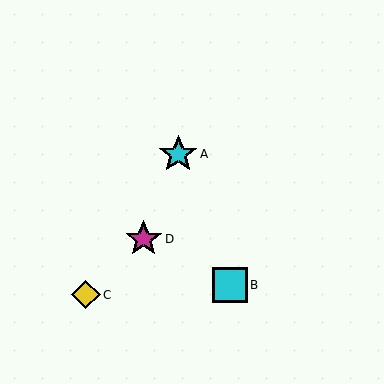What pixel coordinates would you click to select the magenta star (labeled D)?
Click at (144, 239) to select the magenta star D.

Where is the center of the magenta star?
The center of the magenta star is at (144, 239).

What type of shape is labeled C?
Shape C is a yellow diamond.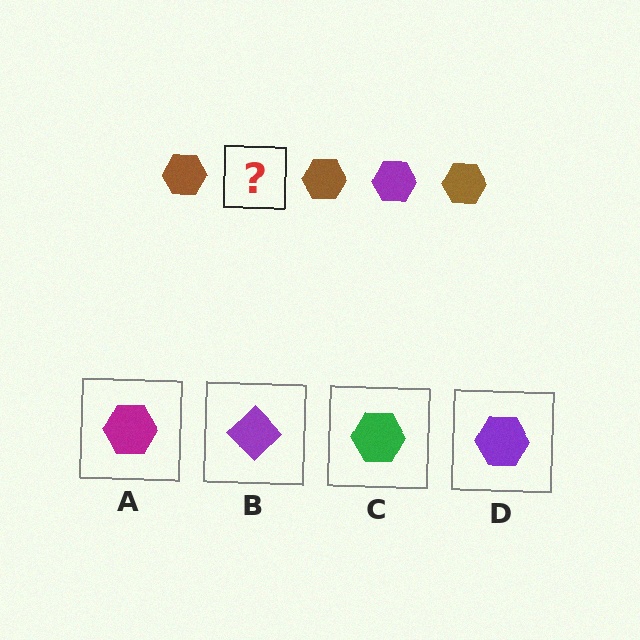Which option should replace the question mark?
Option D.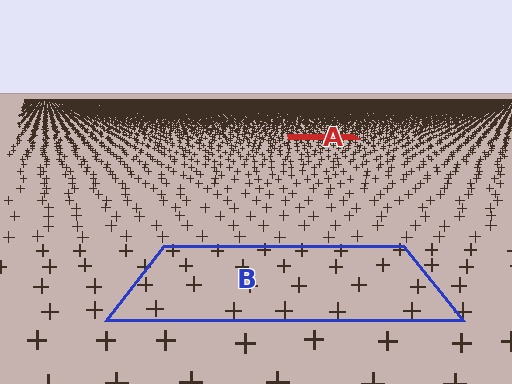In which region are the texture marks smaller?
The texture marks are smaller in region A, because it is farther away.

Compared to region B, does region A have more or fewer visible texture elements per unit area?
Region A has more texture elements per unit area — they are packed more densely because it is farther away.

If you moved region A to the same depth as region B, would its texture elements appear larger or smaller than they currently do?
They would appear larger. At a closer depth, the same texture elements are projected at a bigger on-screen size.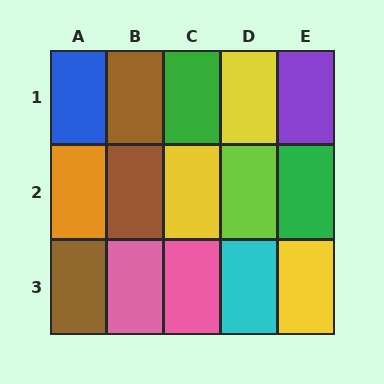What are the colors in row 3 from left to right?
Brown, pink, pink, cyan, yellow.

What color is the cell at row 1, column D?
Yellow.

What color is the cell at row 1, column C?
Green.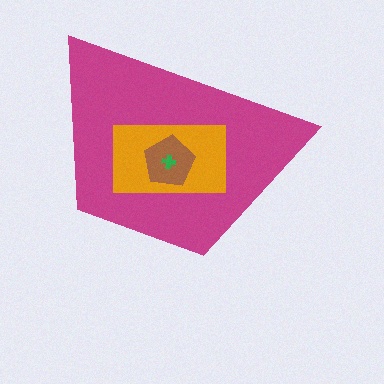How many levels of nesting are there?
4.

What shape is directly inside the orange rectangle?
The brown pentagon.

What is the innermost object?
The green cross.